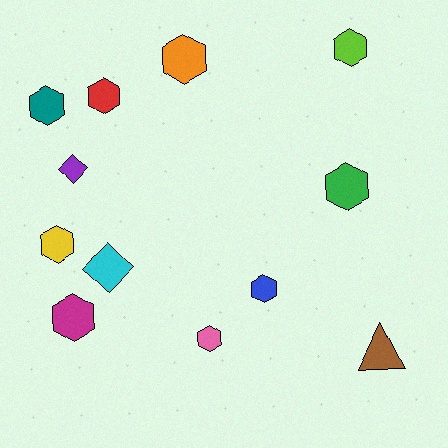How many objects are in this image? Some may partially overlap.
There are 12 objects.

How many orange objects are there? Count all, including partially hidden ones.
There is 1 orange object.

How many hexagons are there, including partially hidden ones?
There are 9 hexagons.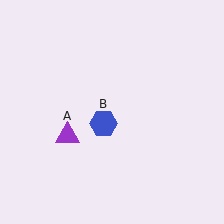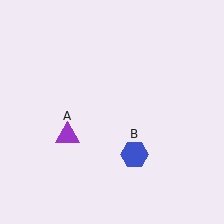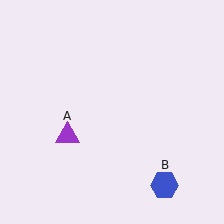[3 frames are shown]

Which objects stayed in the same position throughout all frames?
Purple triangle (object A) remained stationary.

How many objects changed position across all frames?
1 object changed position: blue hexagon (object B).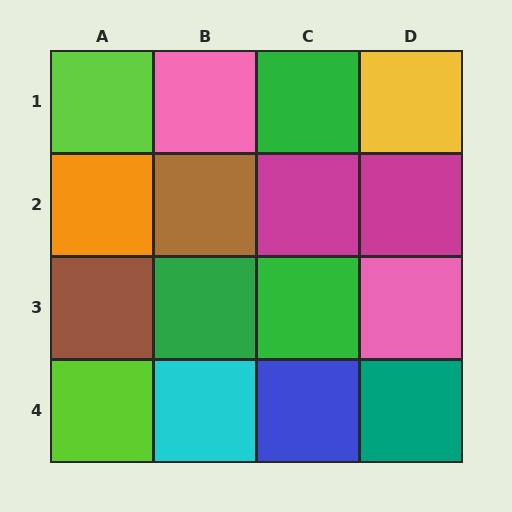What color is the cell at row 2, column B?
Brown.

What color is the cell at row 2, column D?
Magenta.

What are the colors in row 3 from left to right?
Brown, green, green, pink.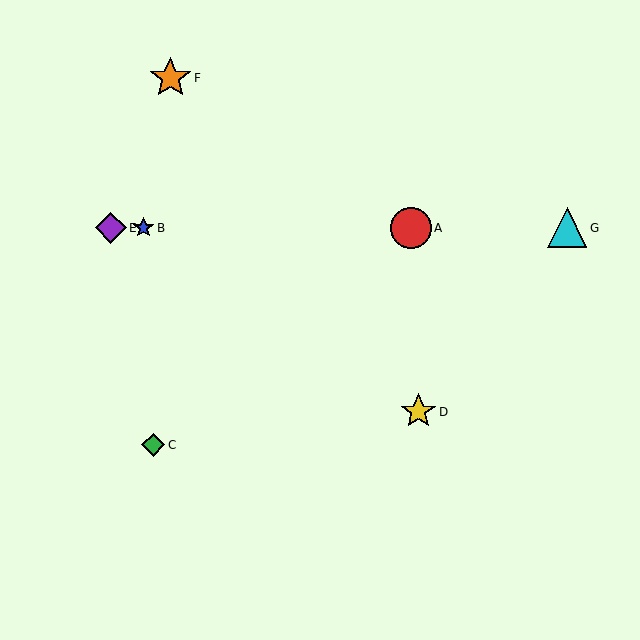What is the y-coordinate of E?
Object E is at y≈228.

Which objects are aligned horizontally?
Objects A, B, E, G are aligned horizontally.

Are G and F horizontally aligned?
No, G is at y≈228 and F is at y≈78.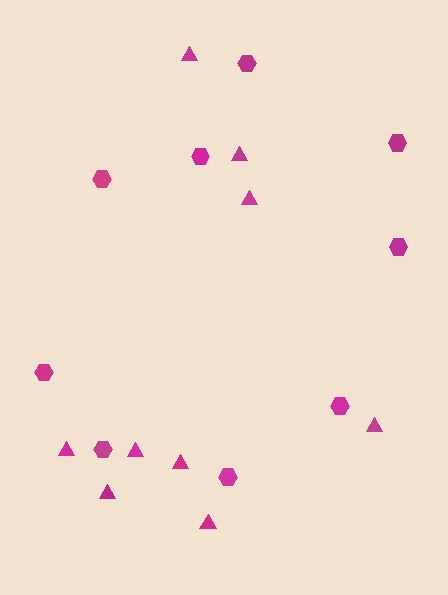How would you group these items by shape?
There are 2 groups: one group of hexagons (9) and one group of triangles (9).